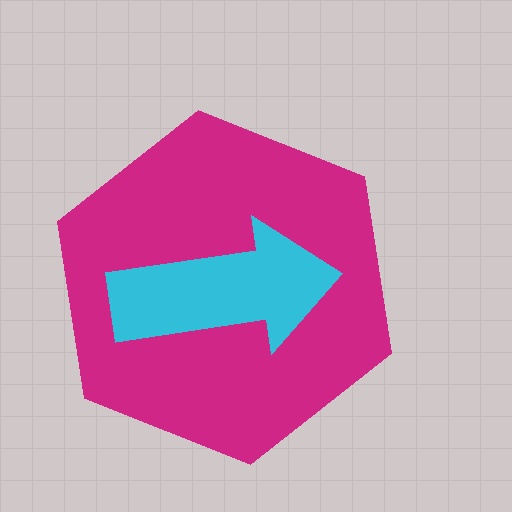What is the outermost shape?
The magenta hexagon.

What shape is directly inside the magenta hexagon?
The cyan arrow.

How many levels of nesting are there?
2.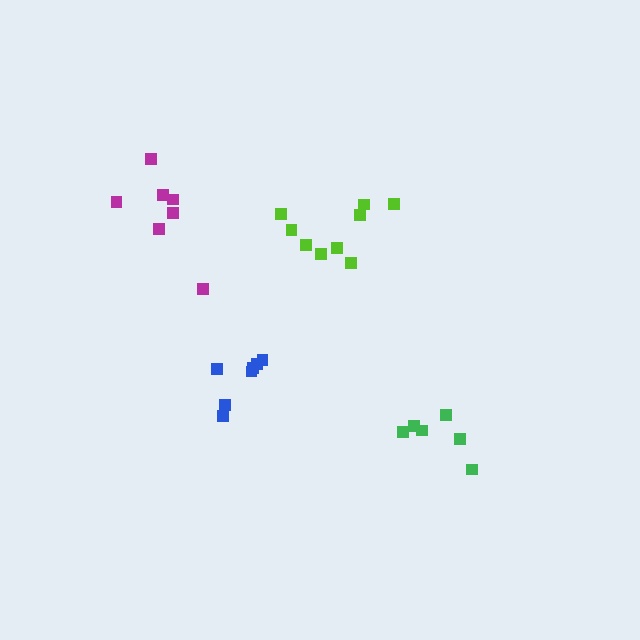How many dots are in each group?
Group 1: 6 dots, Group 2: 7 dots, Group 3: 9 dots, Group 4: 7 dots (29 total).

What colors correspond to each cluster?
The clusters are colored: green, magenta, lime, blue.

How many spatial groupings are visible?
There are 4 spatial groupings.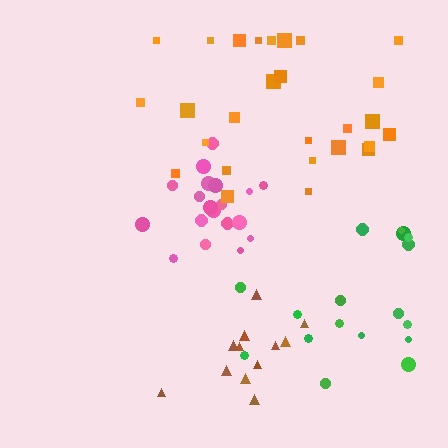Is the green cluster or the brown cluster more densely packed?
Brown.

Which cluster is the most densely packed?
Pink.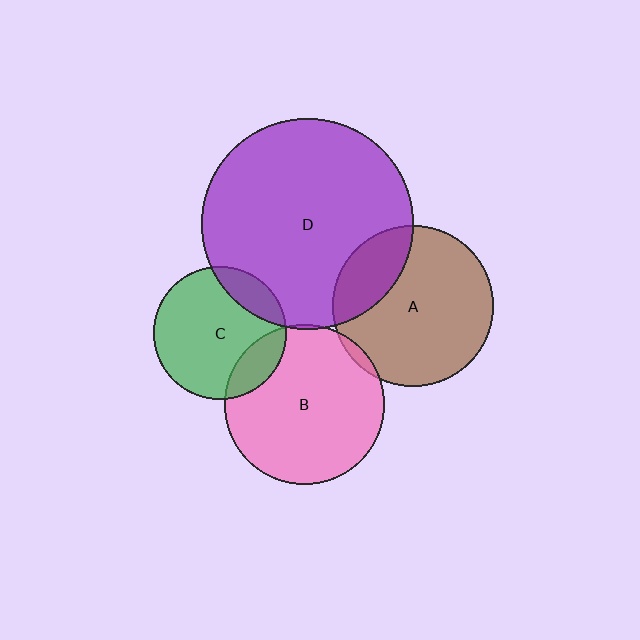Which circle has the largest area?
Circle D (purple).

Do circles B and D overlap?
Yes.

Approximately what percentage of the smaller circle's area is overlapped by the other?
Approximately 5%.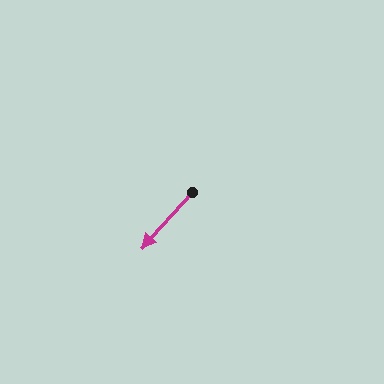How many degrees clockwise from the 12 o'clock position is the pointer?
Approximately 222 degrees.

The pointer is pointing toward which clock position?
Roughly 7 o'clock.